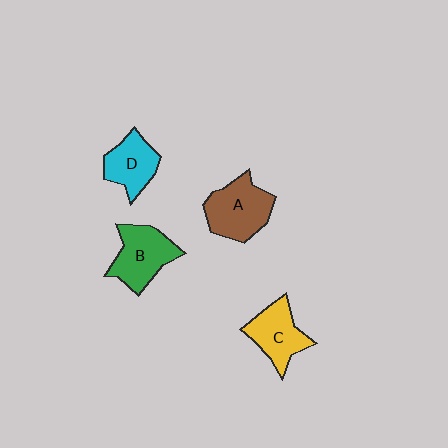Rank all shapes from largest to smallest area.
From largest to smallest: A (brown), B (green), C (yellow), D (cyan).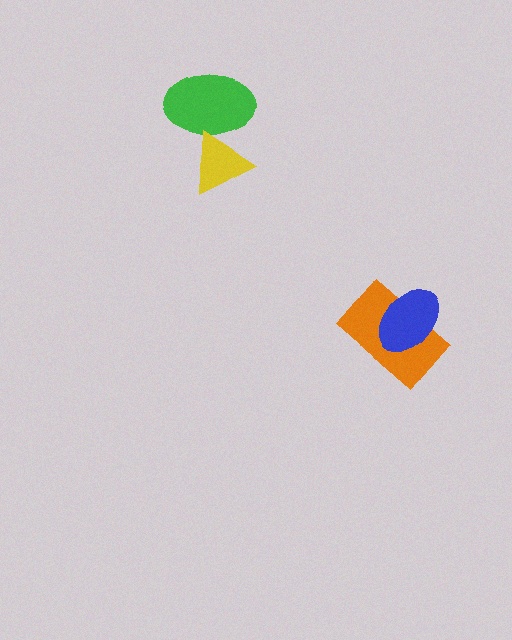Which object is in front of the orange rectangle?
The blue ellipse is in front of the orange rectangle.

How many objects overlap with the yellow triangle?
1 object overlaps with the yellow triangle.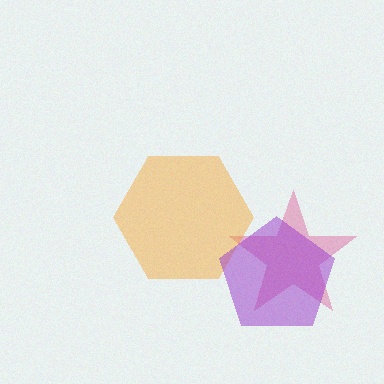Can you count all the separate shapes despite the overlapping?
Yes, there are 3 separate shapes.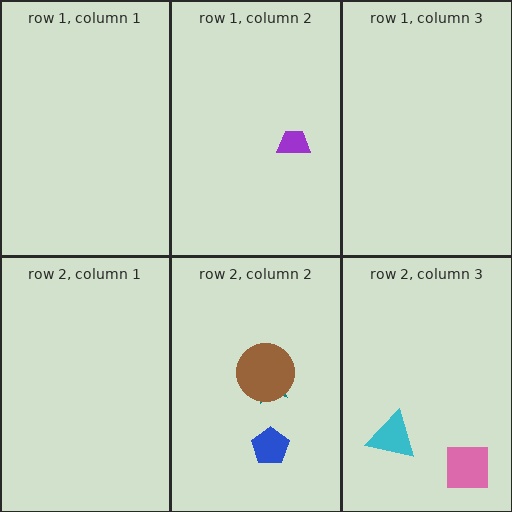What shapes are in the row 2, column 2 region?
The blue pentagon, the teal star, the brown circle.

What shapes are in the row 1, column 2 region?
The purple trapezoid.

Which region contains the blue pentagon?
The row 2, column 2 region.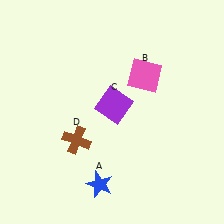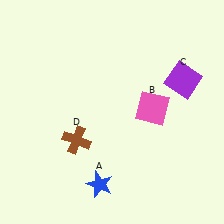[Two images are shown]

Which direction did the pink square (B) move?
The pink square (B) moved down.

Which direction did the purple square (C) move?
The purple square (C) moved right.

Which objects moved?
The objects that moved are: the pink square (B), the purple square (C).